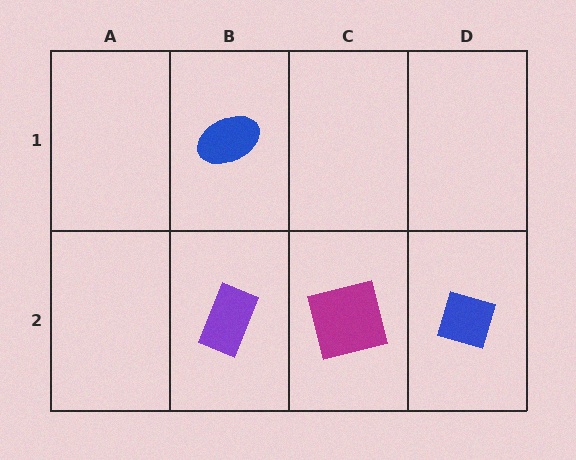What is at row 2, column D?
A blue diamond.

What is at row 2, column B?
A purple rectangle.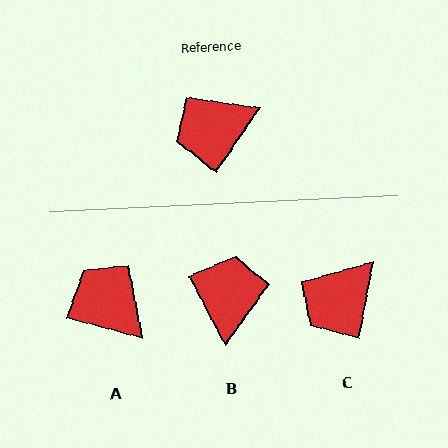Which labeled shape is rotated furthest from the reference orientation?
B, about 118 degrees away.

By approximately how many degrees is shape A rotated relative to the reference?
Approximately 71 degrees clockwise.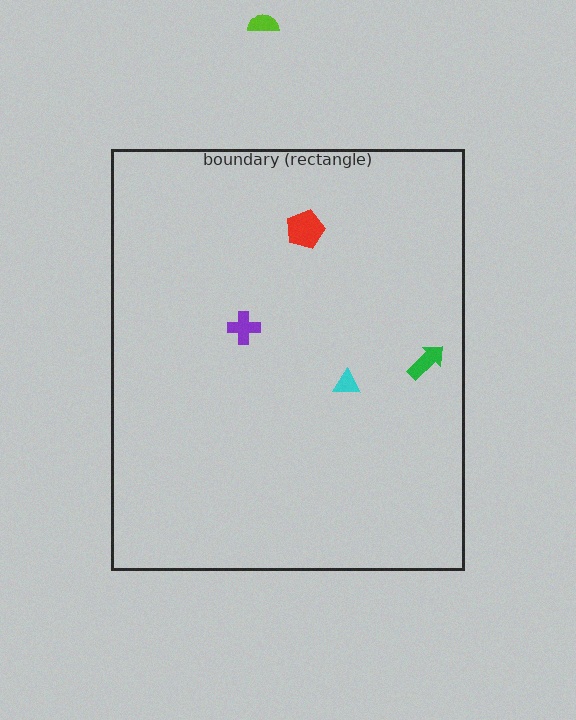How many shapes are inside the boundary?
4 inside, 1 outside.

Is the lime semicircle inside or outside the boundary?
Outside.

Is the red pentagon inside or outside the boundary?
Inside.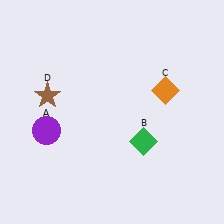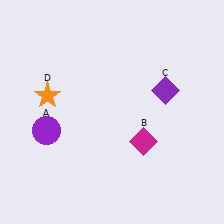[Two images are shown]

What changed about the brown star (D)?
In Image 1, D is brown. In Image 2, it changed to orange.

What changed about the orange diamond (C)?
In Image 1, C is orange. In Image 2, it changed to purple.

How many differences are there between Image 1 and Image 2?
There are 3 differences between the two images.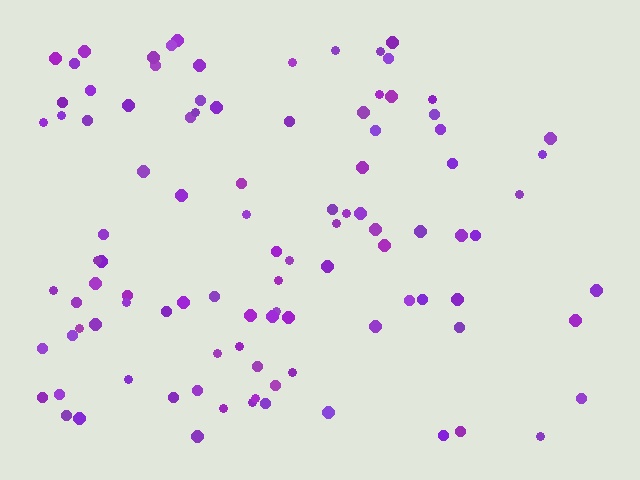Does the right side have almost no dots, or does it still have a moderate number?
Still a moderate number, just noticeably fewer than the left.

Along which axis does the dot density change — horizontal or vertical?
Horizontal.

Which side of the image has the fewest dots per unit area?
The right.